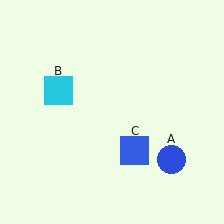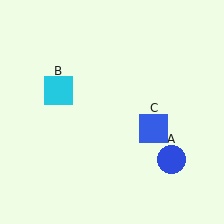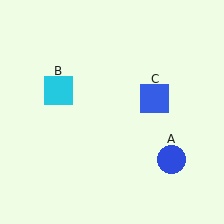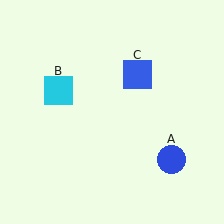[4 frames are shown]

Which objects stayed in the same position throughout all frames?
Blue circle (object A) and cyan square (object B) remained stationary.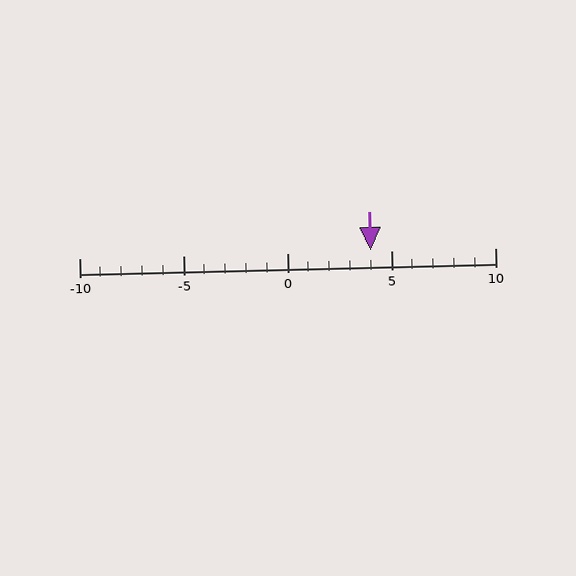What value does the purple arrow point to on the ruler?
The purple arrow points to approximately 4.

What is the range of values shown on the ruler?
The ruler shows values from -10 to 10.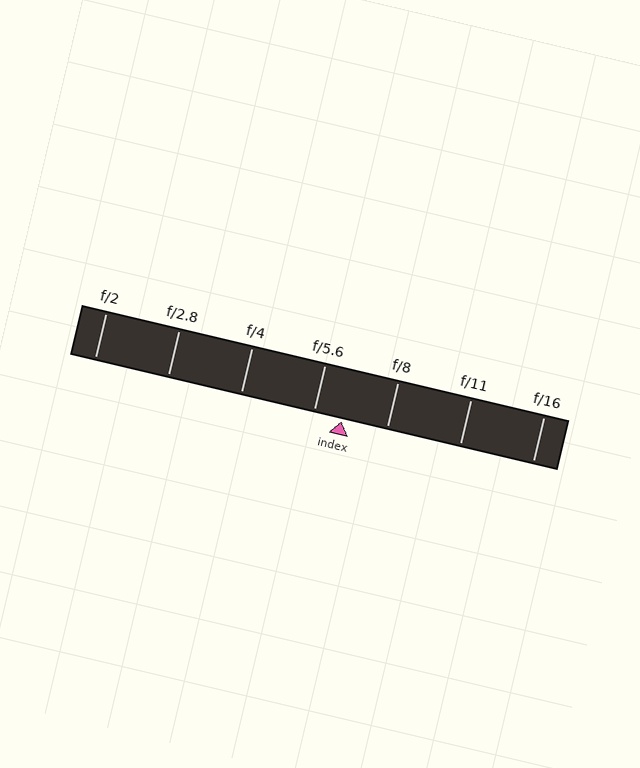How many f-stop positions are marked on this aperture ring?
There are 7 f-stop positions marked.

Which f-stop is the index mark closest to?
The index mark is closest to f/5.6.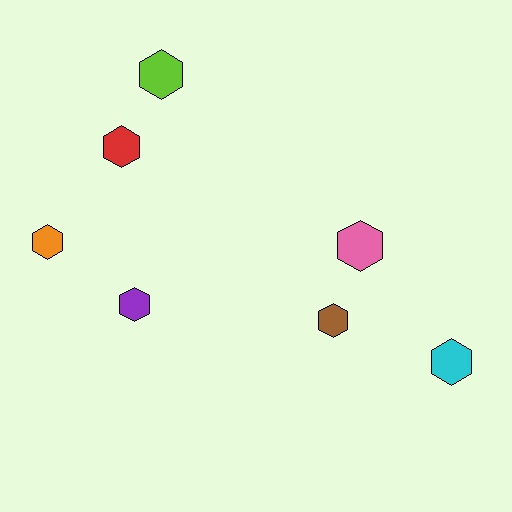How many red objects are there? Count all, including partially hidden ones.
There is 1 red object.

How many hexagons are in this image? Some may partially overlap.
There are 7 hexagons.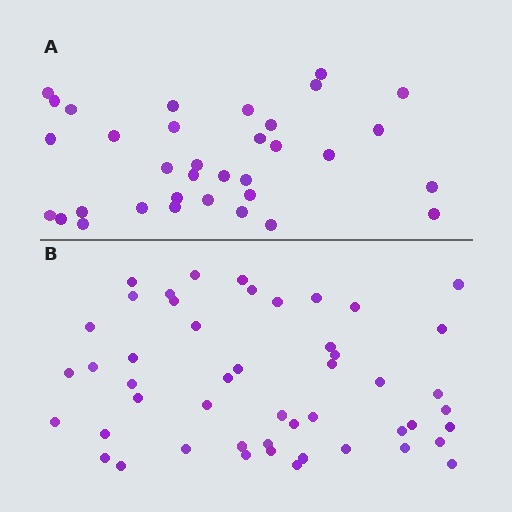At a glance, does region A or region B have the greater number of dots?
Region B (the bottom region) has more dots.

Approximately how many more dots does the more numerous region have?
Region B has approximately 15 more dots than region A.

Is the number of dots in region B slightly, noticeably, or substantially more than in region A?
Region B has noticeably more, but not dramatically so. The ratio is roughly 1.4 to 1.